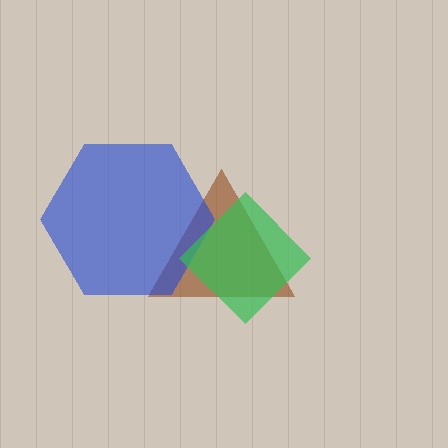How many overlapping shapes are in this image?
There are 3 overlapping shapes in the image.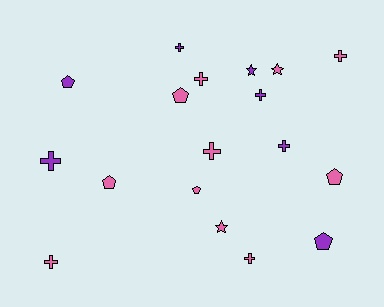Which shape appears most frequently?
Cross, with 9 objects.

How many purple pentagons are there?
There are 2 purple pentagons.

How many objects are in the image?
There are 18 objects.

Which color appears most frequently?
Pink, with 11 objects.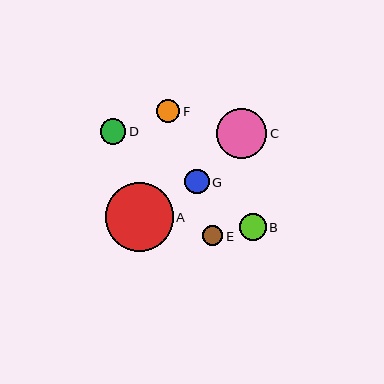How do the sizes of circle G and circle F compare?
Circle G and circle F are approximately the same size.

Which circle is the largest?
Circle A is the largest with a size of approximately 68 pixels.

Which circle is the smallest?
Circle E is the smallest with a size of approximately 20 pixels.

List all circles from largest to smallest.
From largest to smallest: A, C, B, D, G, F, E.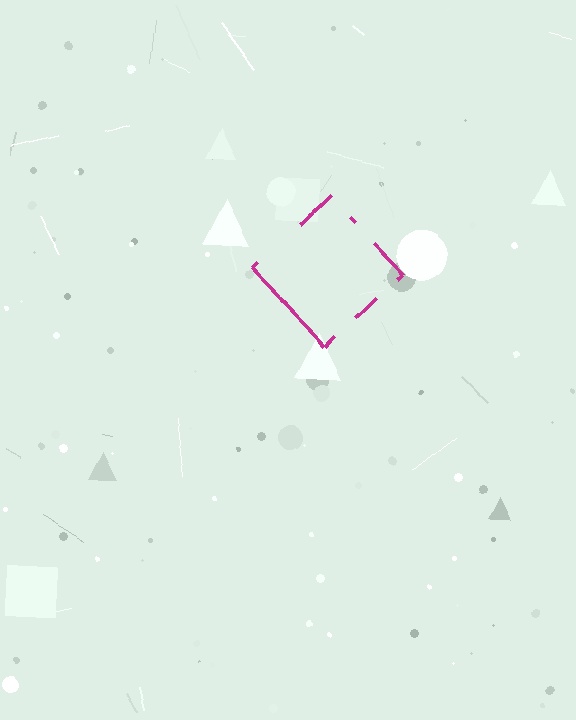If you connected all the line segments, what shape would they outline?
They would outline a diamond.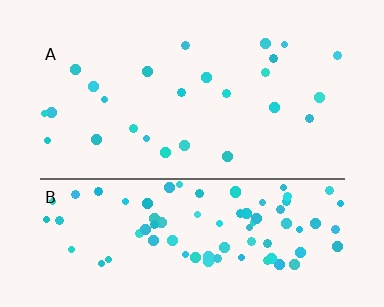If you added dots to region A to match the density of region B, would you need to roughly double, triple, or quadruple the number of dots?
Approximately quadruple.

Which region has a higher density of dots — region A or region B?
B (the bottom).